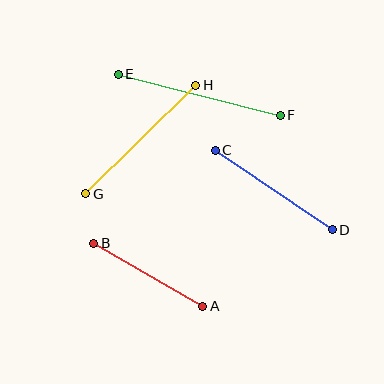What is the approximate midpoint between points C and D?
The midpoint is at approximately (274, 190) pixels.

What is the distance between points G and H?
The distance is approximately 155 pixels.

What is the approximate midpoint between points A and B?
The midpoint is at approximately (148, 275) pixels.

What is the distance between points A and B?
The distance is approximately 126 pixels.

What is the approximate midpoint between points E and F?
The midpoint is at approximately (199, 95) pixels.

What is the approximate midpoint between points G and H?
The midpoint is at approximately (141, 140) pixels.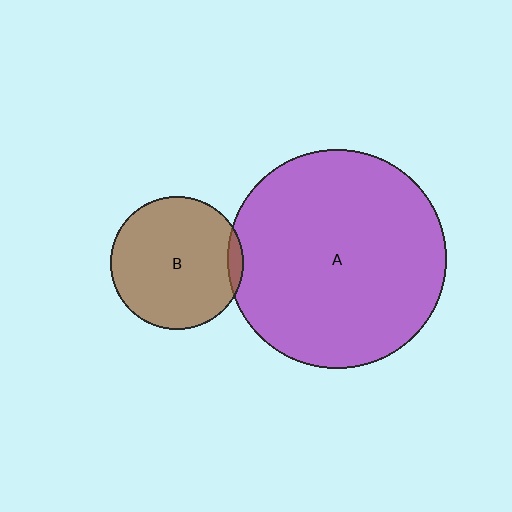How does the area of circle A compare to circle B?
Approximately 2.7 times.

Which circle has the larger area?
Circle A (purple).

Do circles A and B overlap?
Yes.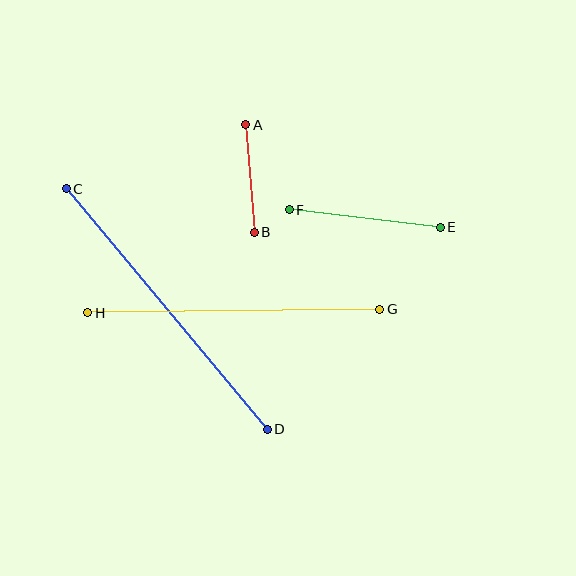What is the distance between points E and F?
The distance is approximately 152 pixels.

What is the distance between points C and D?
The distance is approximately 314 pixels.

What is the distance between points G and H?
The distance is approximately 292 pixels.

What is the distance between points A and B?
The distance is approximately 108 pixels.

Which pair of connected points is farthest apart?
Points C and D are farthest apart.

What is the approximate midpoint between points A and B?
The midpoint is at approximately (250, 179) pixels.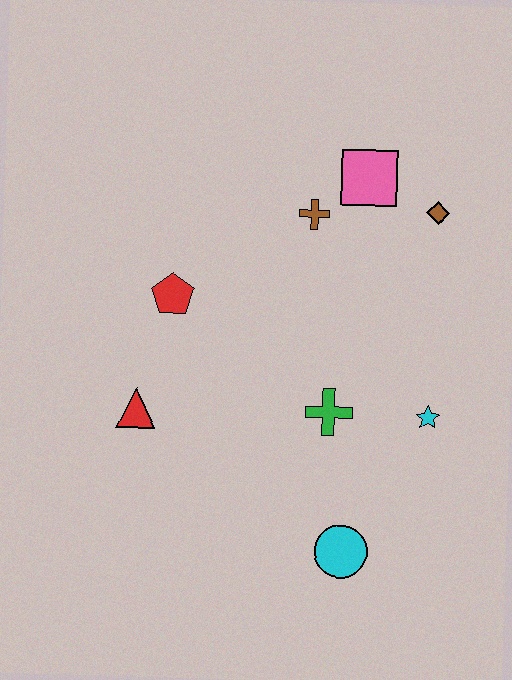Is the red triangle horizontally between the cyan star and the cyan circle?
No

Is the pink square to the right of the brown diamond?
No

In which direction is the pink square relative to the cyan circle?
The pink square is above the cyan circle.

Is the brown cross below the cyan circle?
No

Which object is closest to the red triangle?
The red pentagon is closest to the red triangle.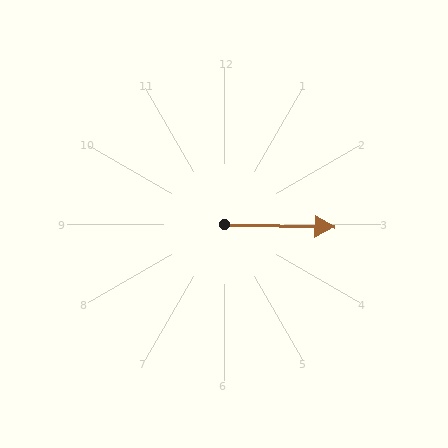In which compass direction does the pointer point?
East.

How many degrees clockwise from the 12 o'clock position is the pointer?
Approximately 91 degrees.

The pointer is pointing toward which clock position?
Roughly 3 o'clock.